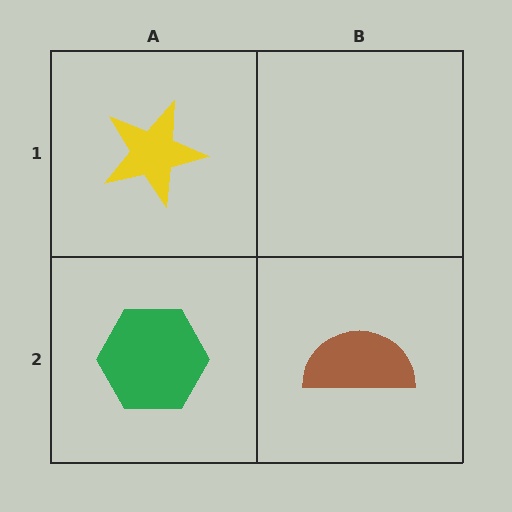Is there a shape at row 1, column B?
No, that cell is empty.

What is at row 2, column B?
A brown semicircle.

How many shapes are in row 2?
2 shapes.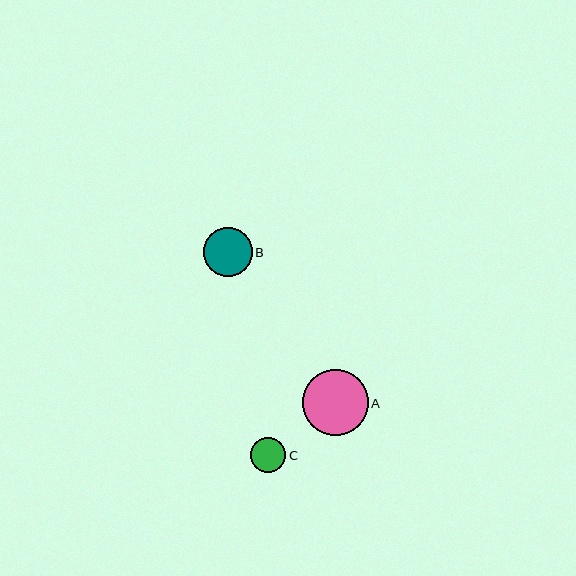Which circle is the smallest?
Circle C is the smallest with a size of approximately 35 pixels.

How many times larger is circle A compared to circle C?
Circle A is approximately 1.8 times the size of circle C.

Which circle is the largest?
Circle A is the largest with a size of approximately 65 pixels.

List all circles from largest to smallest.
From largest to smallest: A, B, C.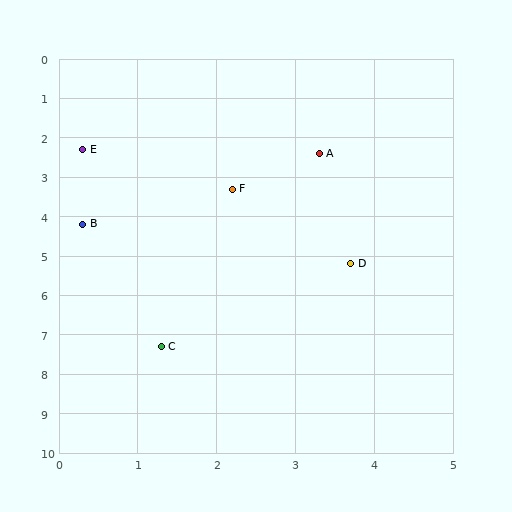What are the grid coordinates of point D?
Point D is at approximately (3.7, 5.2).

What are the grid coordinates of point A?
Point A is at approximately (3.3, 2.4).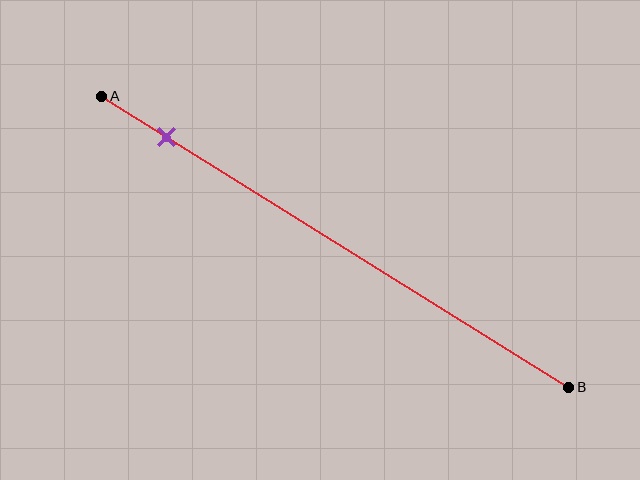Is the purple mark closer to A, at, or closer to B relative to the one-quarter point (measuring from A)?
The purple mark is closer to point A than the one-quarter point of segment AB.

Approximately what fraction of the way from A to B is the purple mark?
The purple mark is approximately 15% of the way from A to B.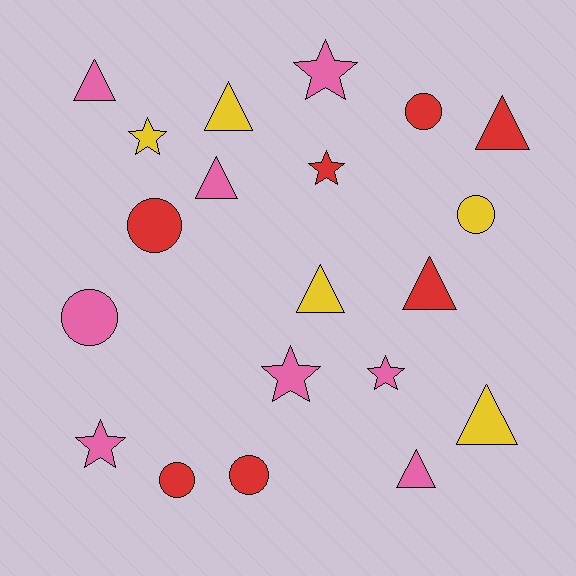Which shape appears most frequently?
Triangle, with 8 objects.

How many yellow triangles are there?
There are 3 yellow triangles.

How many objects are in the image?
There are 20 objects.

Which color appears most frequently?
Pink, with 8 objects.